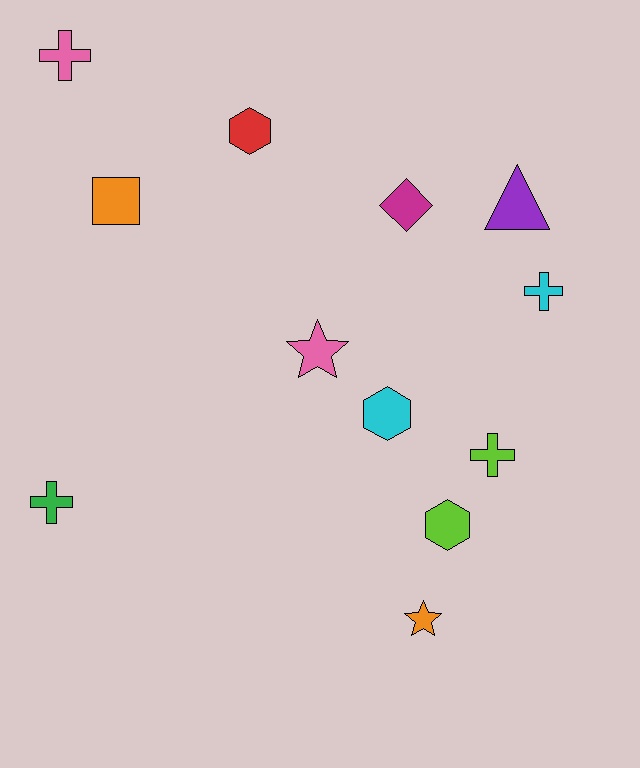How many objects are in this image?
There are 12 objects.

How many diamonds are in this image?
There is 1 diamond.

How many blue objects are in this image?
There are no blue objects.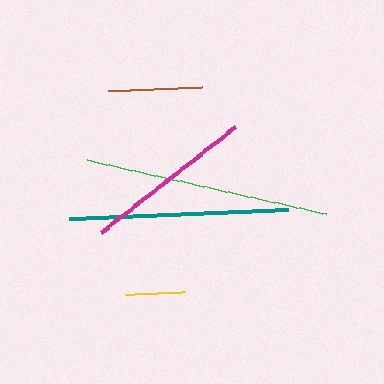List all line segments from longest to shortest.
From longest to shortest: green, teal, magenta, brown, yellow.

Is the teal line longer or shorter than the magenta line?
The teal line is longer than the magenta line.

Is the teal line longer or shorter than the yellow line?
The teal line is longer than the yellow line.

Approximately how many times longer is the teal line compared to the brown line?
The teal line is approximately 2.3 times the length of the brown line.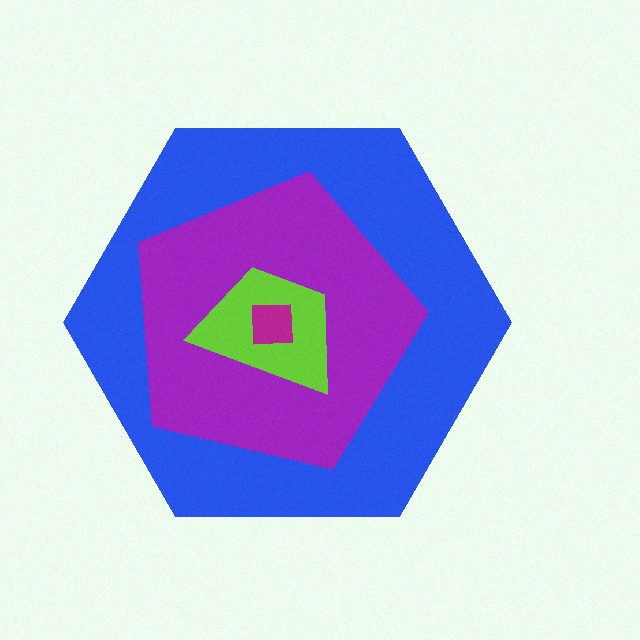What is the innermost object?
The magenta square.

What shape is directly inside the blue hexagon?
The purple pentagon.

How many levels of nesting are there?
4.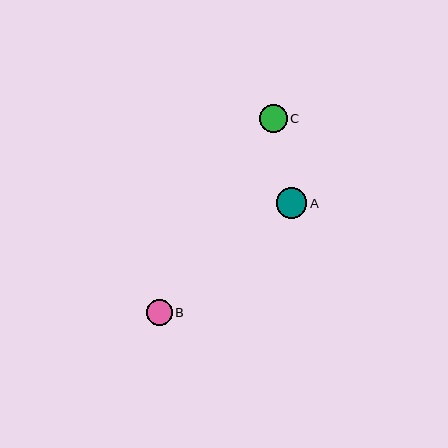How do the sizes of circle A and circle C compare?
Circle A and circle C are approximately the same size.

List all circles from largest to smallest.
From largest to smallest: A, C, B.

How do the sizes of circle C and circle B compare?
Circle C and circle B are approximately the same size.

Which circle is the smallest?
Circle B is the smallest with a size of approximately 26 pixels.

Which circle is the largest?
Circle A is the largest with a size of approximately 30 pixels.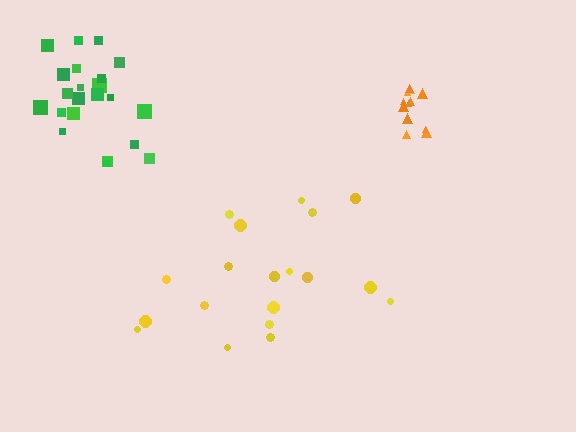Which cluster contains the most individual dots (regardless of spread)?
Green (22).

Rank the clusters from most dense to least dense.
orange, green, yellow.